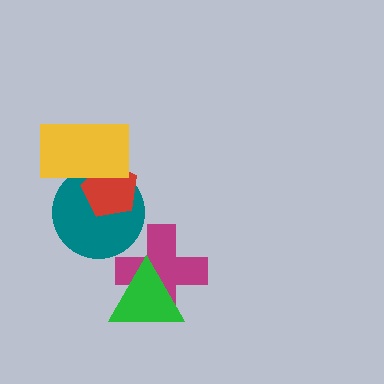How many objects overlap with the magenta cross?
1 object overlaps with the magenta cross.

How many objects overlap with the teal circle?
2 objects overlap with the teal circle.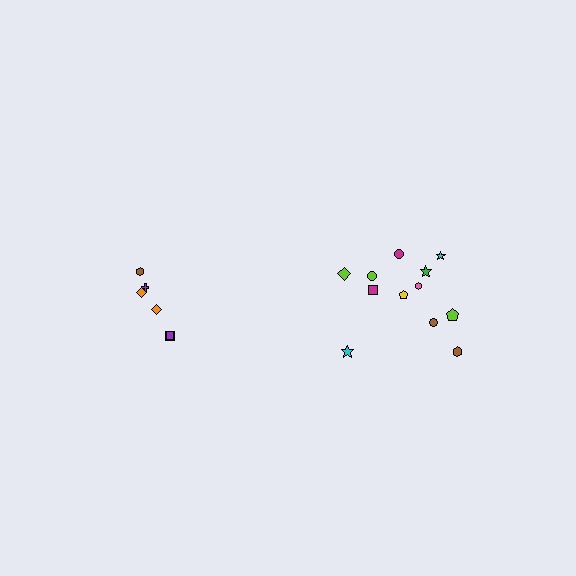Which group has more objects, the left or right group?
The right group.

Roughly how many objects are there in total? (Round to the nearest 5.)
Roughly 20 objects in total.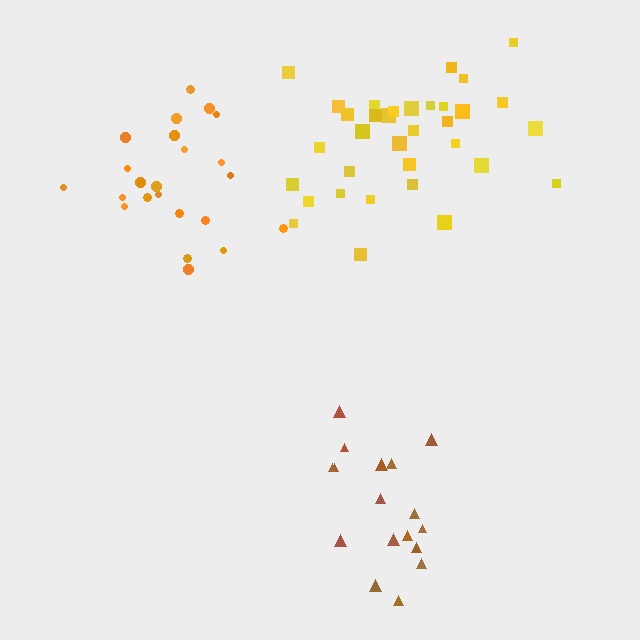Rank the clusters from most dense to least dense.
yellow, orange, brown.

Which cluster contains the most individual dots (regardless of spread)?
Yellow (34).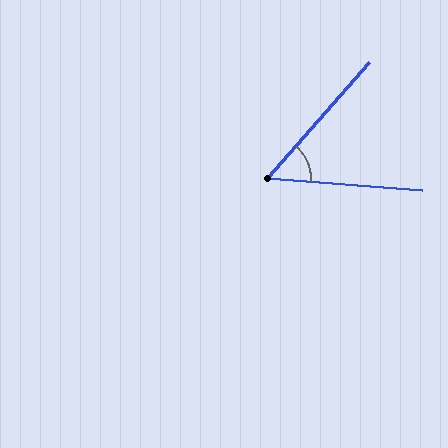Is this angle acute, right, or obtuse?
It is acute.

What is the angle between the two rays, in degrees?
Approximately 53 degrees.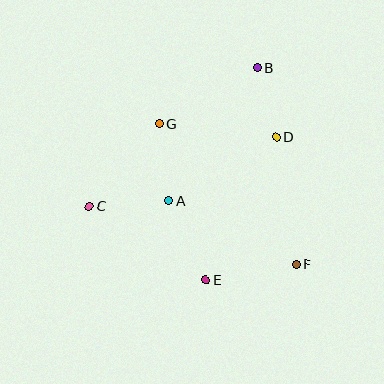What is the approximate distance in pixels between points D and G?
The distance between D and G is approximately 117 pixels.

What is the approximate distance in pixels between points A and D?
The distance between A and D is approximately 125 pixels.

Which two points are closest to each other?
Points B and D are closest to each other.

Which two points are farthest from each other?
Points B and E are farthest from each other.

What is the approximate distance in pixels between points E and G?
The distance between E and G is approximately 163 pixels.